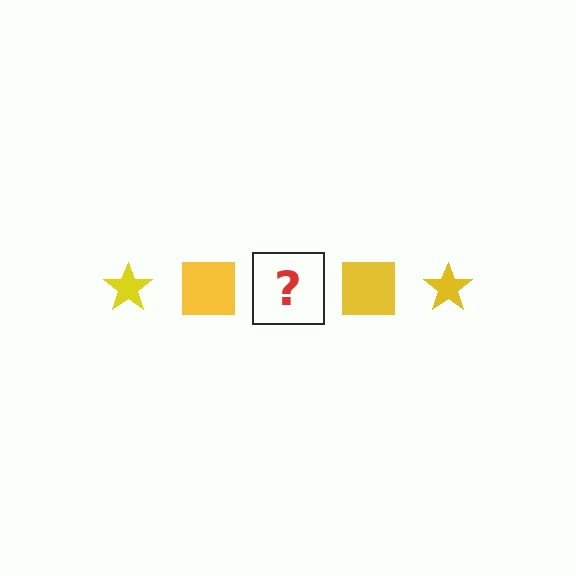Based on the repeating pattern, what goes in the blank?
The blank should be a yellow star.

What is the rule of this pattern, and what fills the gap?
The rule is that the pattern cycles through star, square shapes in yellow. The gap should be filled with a yellow star.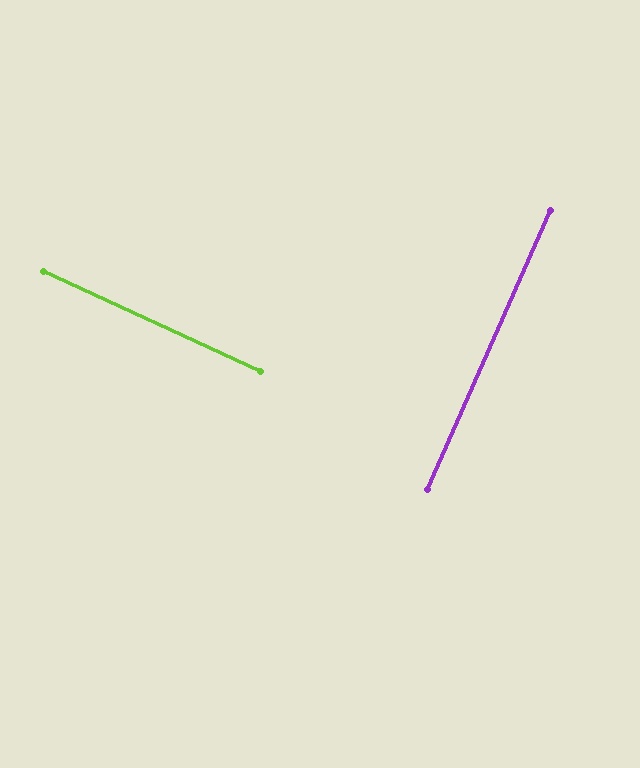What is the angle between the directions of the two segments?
Approximately 89 degrees.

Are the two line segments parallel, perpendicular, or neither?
Perpendicular — they meet at approximately 89°.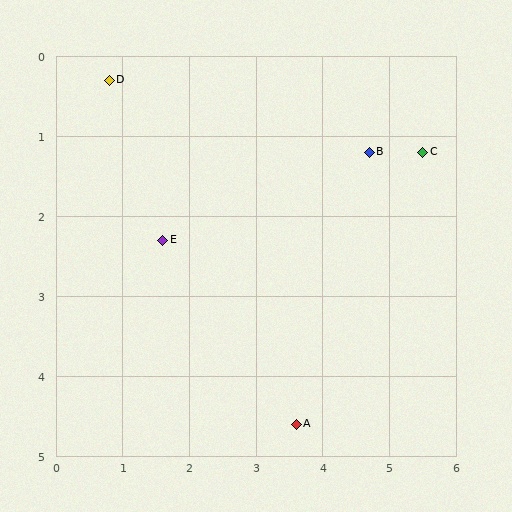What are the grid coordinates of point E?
Point E is at approximately (1.6, 2.3).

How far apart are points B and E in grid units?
Points B and E are about 3.3 grid units apart.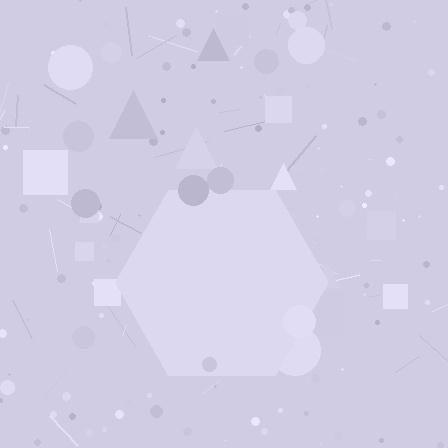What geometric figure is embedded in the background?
A hexagon is embedded in the background.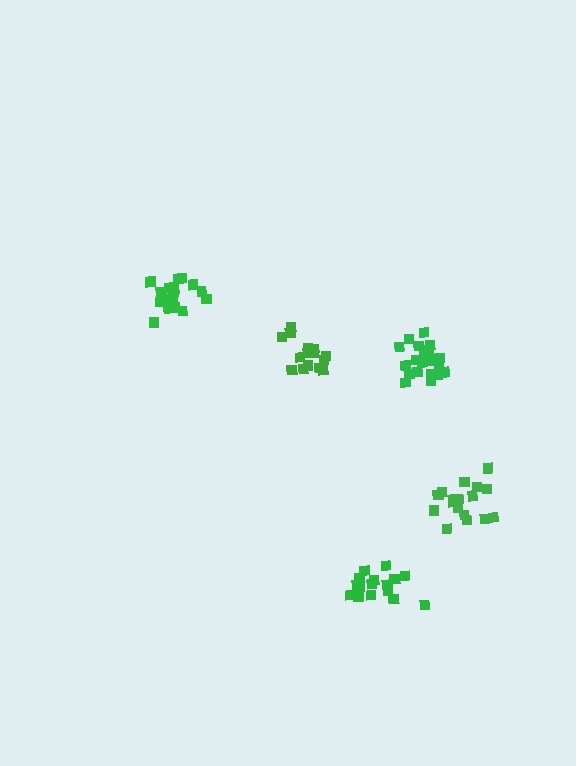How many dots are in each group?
Group 1: 16 dots, Group 2: 16 dots, Group 3: 21 dots, Group 4: 17 dots, Group 5: 19 dots (89 total).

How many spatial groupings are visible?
There are 5 spatial groupings.